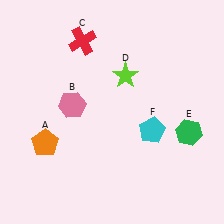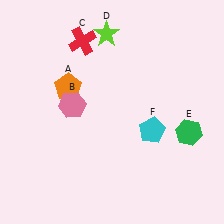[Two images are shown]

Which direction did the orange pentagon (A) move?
The orange pentagon (A) moved up.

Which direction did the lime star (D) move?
The lime star (D) moved up.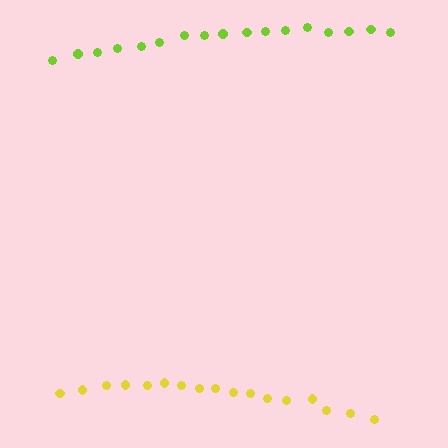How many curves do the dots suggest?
There are 2 distinct paths.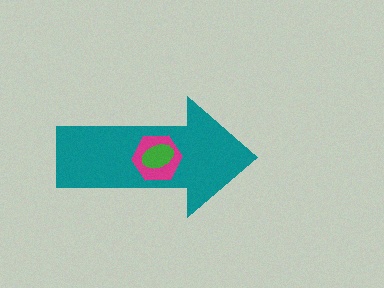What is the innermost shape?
The green ellipse.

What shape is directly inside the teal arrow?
The magenta hexagon.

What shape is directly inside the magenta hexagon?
The green ellipse.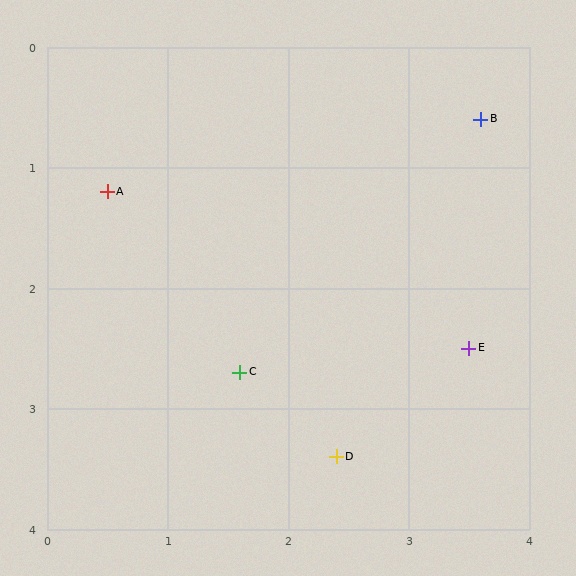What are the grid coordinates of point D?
Point D is at approximately (2.4, 3.4).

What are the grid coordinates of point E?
Point E is at approximately (3.5, 2.5).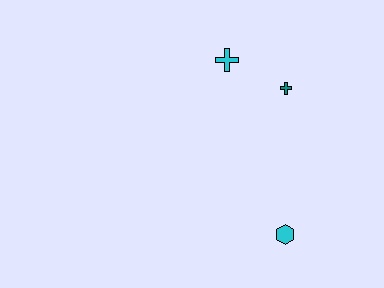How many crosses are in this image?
There are 2 crosses.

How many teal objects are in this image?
There is 1 teal object.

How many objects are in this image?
There are 3 objects.